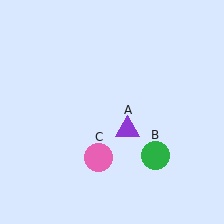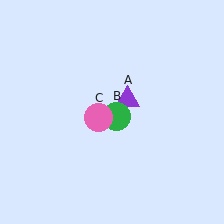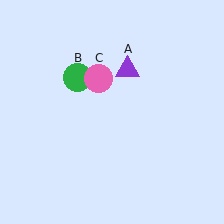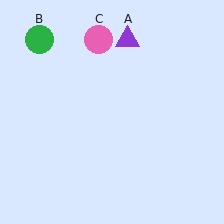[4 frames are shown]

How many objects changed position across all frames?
3 objects changed position: purple triangle (object A), green circle (object B), pink circle (object C).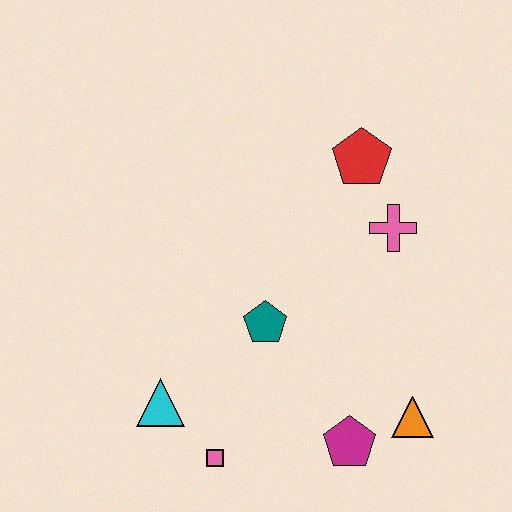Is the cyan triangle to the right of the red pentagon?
No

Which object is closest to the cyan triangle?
The pink square is closest to the cyan triangle.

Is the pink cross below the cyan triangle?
No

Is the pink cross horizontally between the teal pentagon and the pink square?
No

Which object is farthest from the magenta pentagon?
The red pentagon is farthest from the magenta pentagon.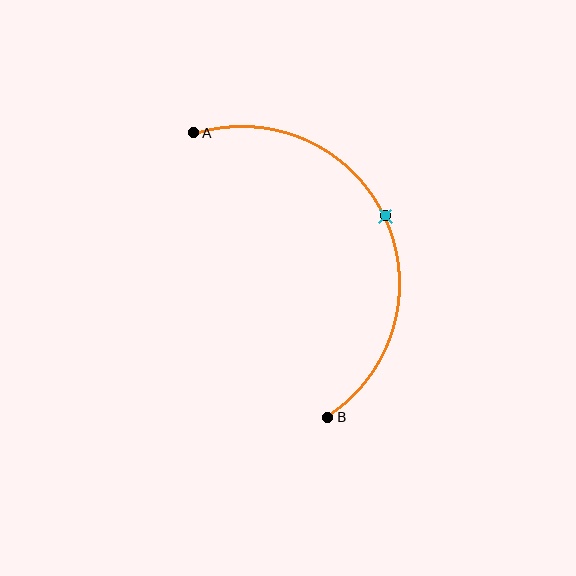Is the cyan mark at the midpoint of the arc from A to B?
Yes. The cyan mark lies on the arc at equal arc-length from both A and B — it is the arc midpoint.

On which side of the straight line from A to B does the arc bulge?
The arc bulges to the right of the straight line connecting A and B.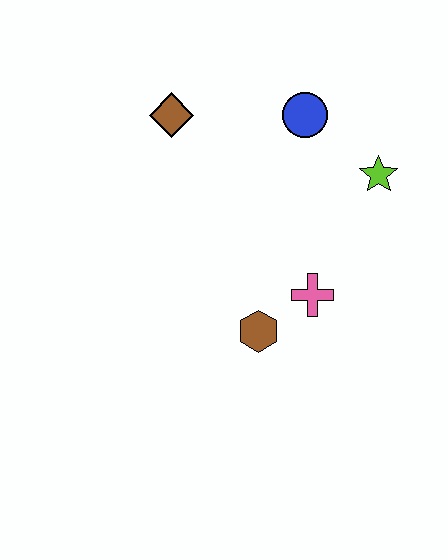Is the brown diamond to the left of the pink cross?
Yes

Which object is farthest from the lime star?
The brown diamond is farthest from the lime star.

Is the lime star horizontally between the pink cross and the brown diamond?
No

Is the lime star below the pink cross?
No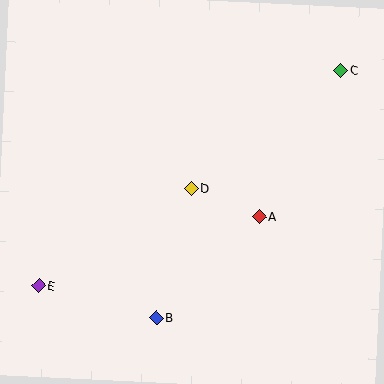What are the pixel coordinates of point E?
Point E is at (39, 285).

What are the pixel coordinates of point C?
Point C is at (341, 70).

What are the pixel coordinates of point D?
Point D is at (191, 188).